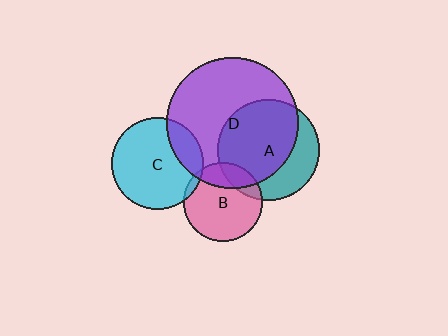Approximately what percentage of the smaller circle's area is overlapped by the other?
Approximately 65%.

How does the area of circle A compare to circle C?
Approximately 1.2 times.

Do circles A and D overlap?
Yes.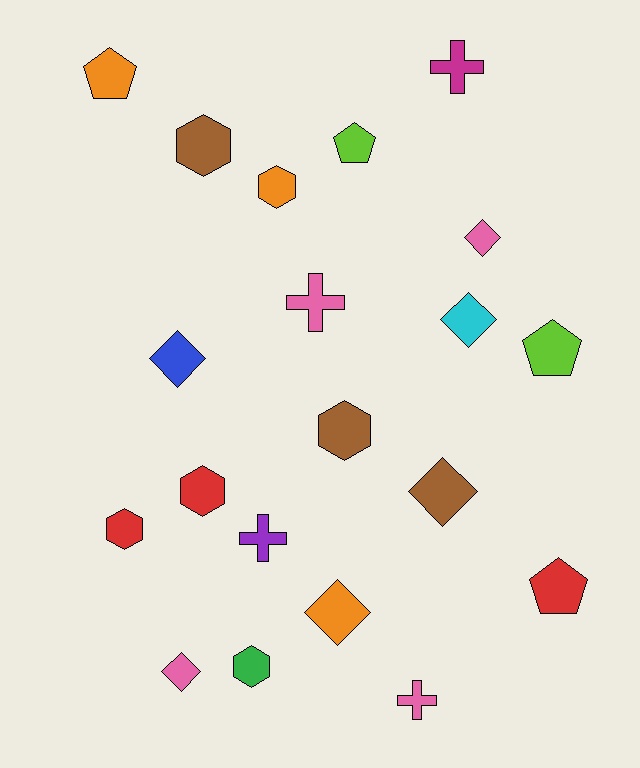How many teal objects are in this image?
There are no teal objects.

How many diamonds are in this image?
There are 6 diamonds.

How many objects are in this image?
There are 20 objects.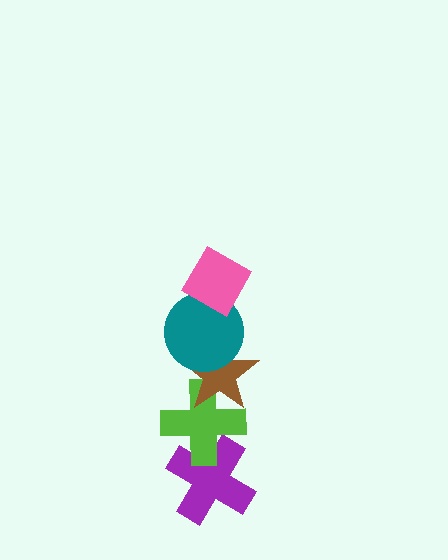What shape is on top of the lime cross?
The brown star is on top of the lime cross.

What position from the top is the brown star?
The brown star is 3rd from the top.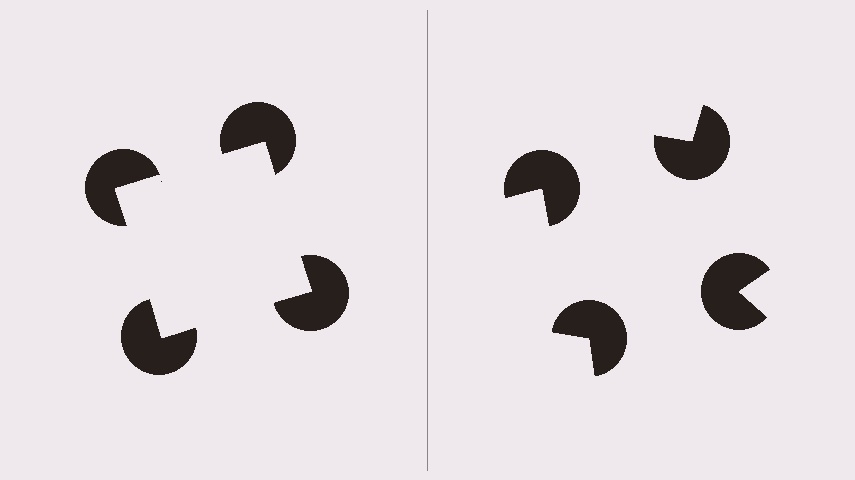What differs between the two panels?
The pac-man discs are positioned identically on both sides; only the wedge orientations differ. On the left they align to a square; on the right they are misaligned.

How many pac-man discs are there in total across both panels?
8 — 4 on each side.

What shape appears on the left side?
An illusory square.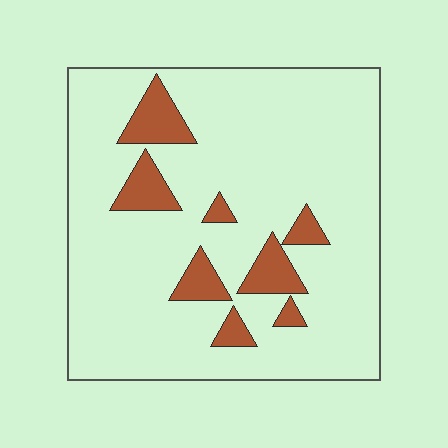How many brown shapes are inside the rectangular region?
8.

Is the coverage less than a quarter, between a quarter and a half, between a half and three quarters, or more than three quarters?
Less than a quarter.